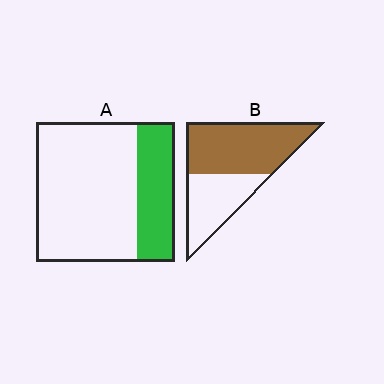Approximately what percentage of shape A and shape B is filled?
A is approximately 25% and B is approximately 60%.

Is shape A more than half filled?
No.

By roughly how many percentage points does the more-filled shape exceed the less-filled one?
By roughly 35 percentage points (B over A).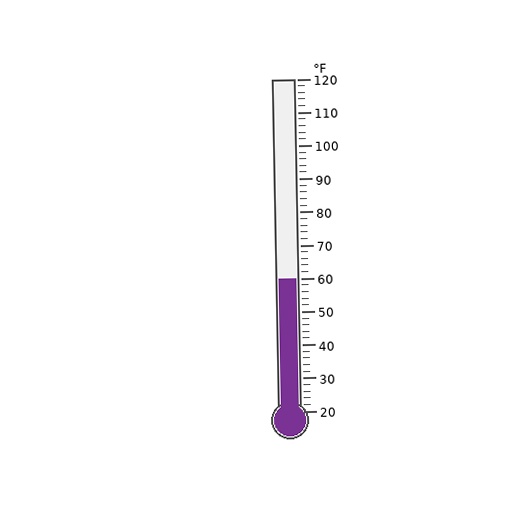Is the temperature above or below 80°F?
The temperature is below 80°F.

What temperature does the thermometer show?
The thermometer shows approximately 60°F.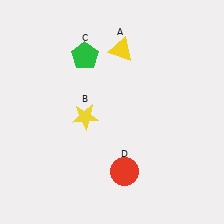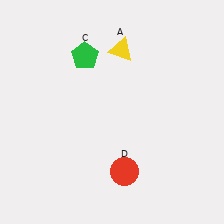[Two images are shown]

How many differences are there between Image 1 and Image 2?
There is 1 difference between the two images.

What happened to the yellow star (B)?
The yellow star (B) was removed in Image 2. It was in the bottom-left area of Image 1.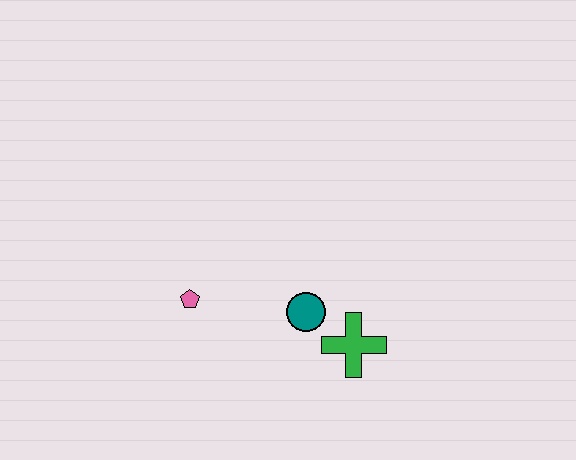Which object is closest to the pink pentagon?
The teal circle is closest to the pink pentagon.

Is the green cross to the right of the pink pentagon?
Yes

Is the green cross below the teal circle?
Yes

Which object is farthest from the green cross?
The pink pentagon is farthest from the green cross.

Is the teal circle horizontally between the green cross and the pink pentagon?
Yes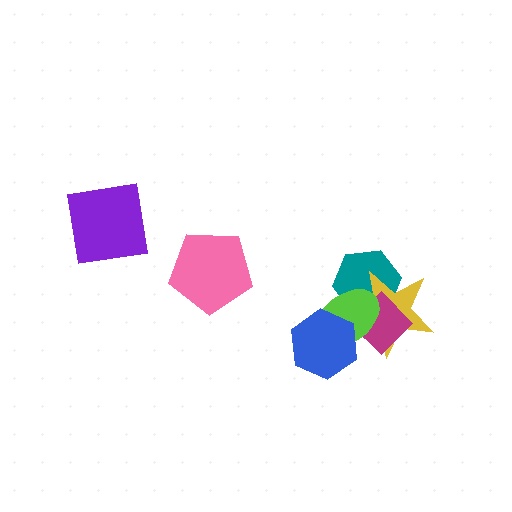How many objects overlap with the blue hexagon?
2 objects overlap with the blue hexagon.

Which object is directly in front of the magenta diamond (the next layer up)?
The lime ellipse is directly in front of the magenta diamond.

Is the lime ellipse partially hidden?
Yes, it is partially covered by another shape.